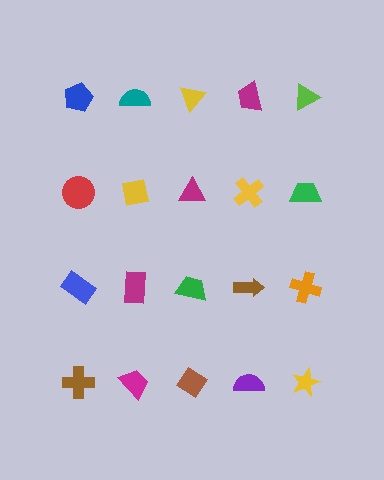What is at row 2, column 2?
A yellow square.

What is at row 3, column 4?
A brown arrow.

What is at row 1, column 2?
A teal semicircle.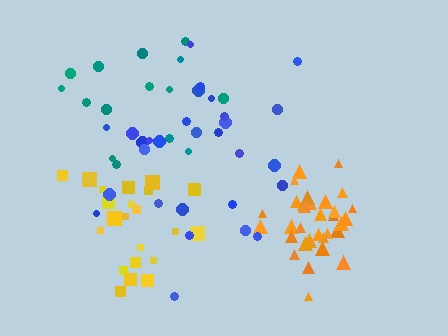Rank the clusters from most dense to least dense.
orange, yellow, blue, teal.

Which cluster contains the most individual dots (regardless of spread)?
Orange (32).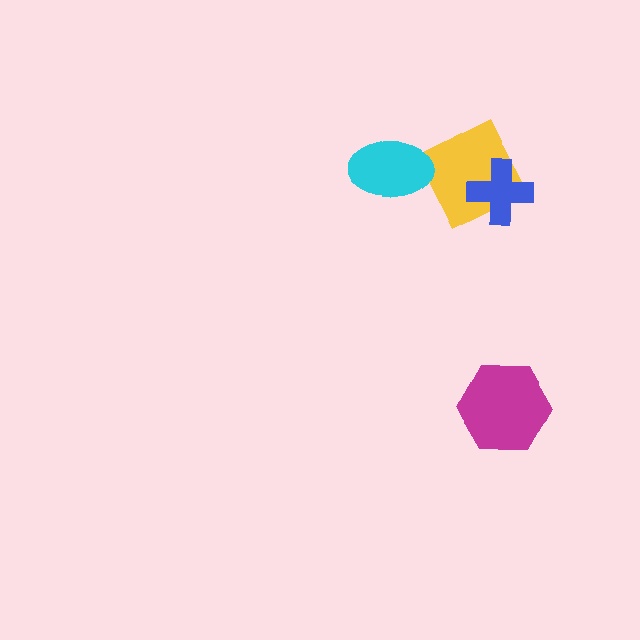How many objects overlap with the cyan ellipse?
0 objects overlap with the cyan ellipse.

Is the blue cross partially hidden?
No, no other shape covers it.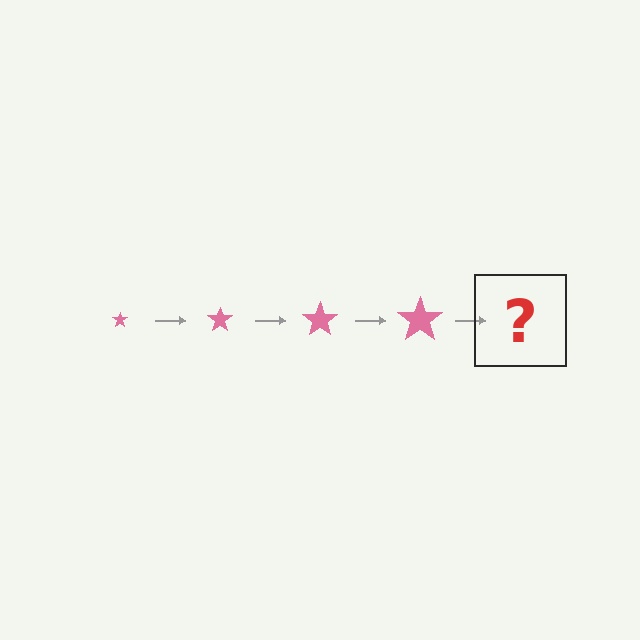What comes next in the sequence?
The next element should be a pink star, larger than the previous one.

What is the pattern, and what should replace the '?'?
The pattern is that the star gets progressively larger each step. The '?' should be a pink star, larger than the previous one.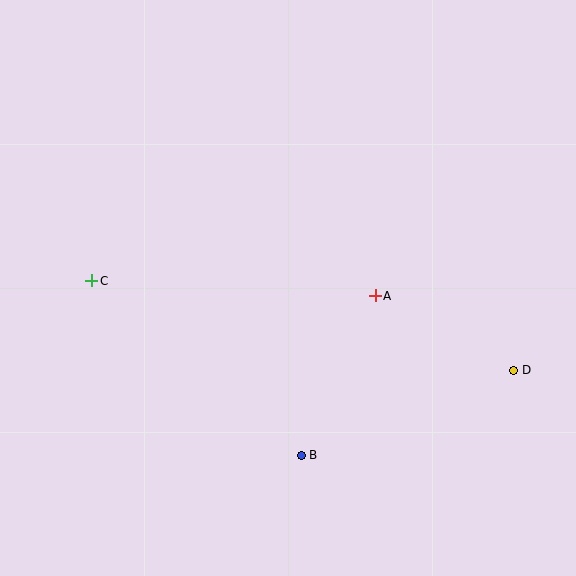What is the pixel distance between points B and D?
The distance between B and D is 229 pixels.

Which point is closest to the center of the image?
Point A at (375, 296) is closest to the center.